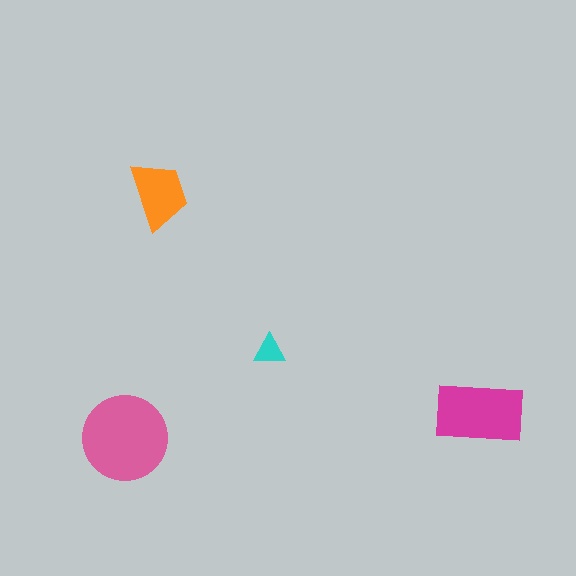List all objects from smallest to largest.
The cyan triangle, the orange trapezoid, the magenta rectangle, the pink circle.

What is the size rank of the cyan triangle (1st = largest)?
4th.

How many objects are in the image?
There are 4 objects in the image.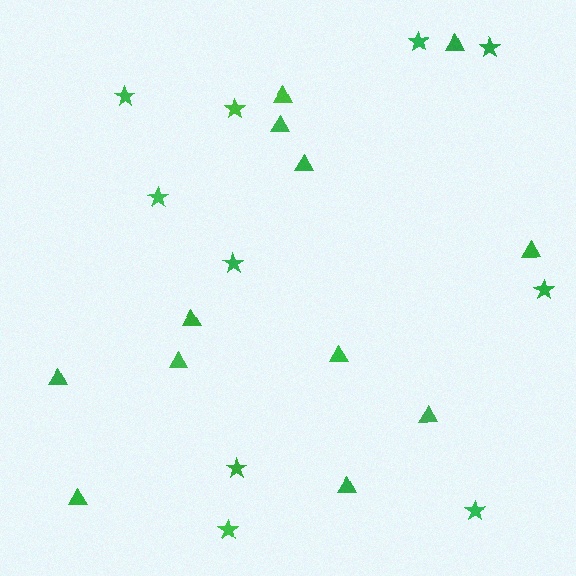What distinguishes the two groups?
There are 2 groups: one group of stars (10) and one group of triangles (12).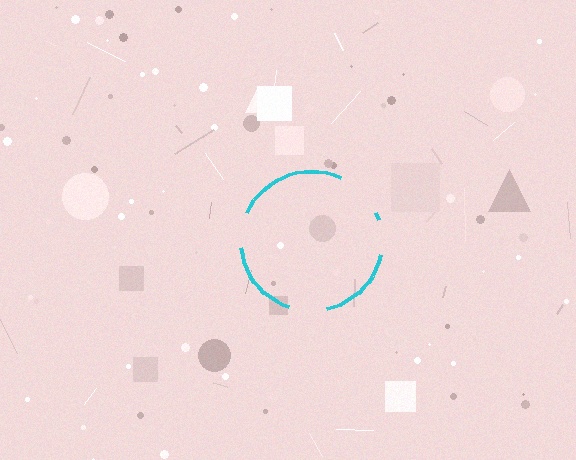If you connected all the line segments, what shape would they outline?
They would outline a circle.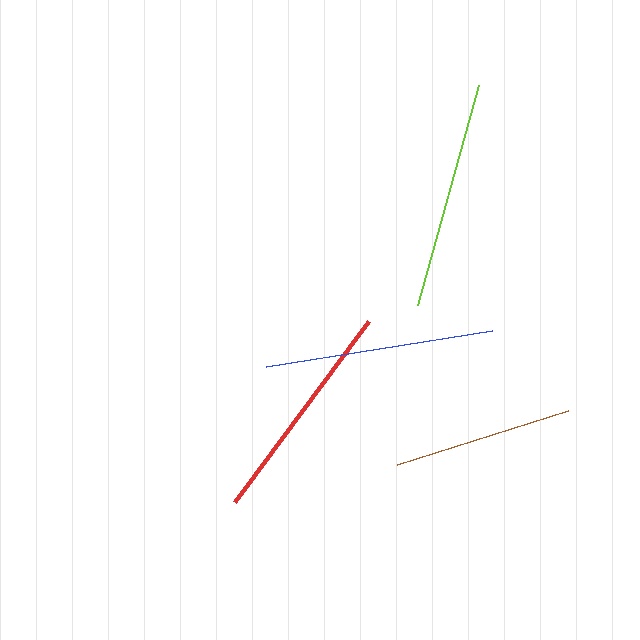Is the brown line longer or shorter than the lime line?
The lime line is longer than the brown line.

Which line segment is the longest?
The blue line is the longest at approximately 229 pixels.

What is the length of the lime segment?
The lime segment is approximately 228 pixels long.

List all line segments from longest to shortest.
From longest to shortest: blue, lime, red, brown.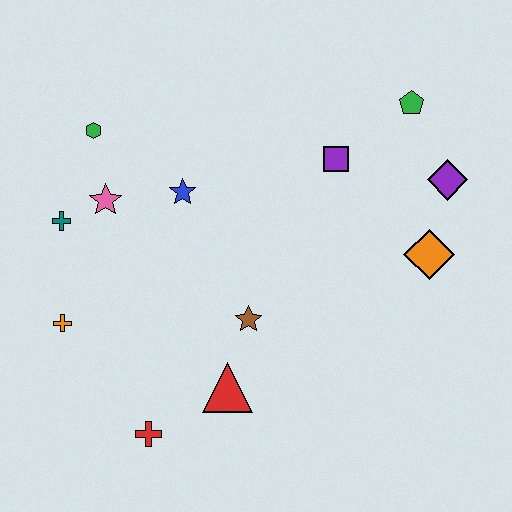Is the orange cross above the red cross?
Yes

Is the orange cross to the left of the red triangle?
Yes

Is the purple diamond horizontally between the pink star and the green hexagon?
No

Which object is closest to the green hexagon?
The pink star is closest to the green hexagon.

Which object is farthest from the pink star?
The purple diamond is farthest from the pink star.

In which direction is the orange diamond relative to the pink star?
The orange diamond is to the right of the pink star.